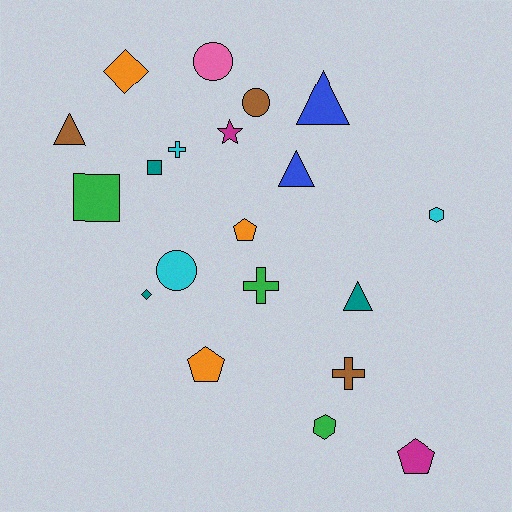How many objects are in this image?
There are 20 objects.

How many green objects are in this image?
There are 3 green objects.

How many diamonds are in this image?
There are 2 diamonds.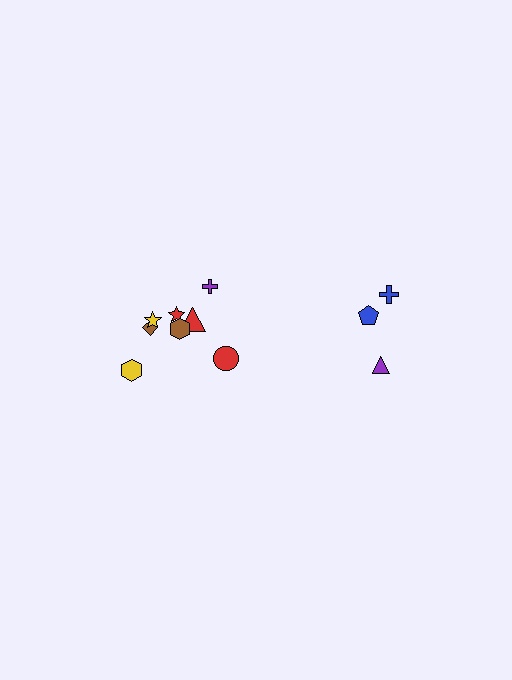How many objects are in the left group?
There are 8 objects.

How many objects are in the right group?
There are 3 objects.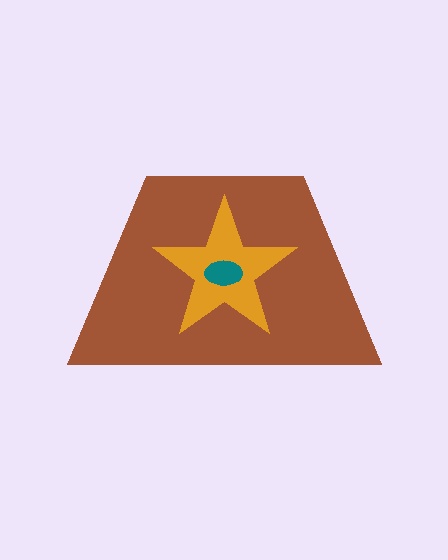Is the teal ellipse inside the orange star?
Yes.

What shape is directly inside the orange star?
The teal ellipse.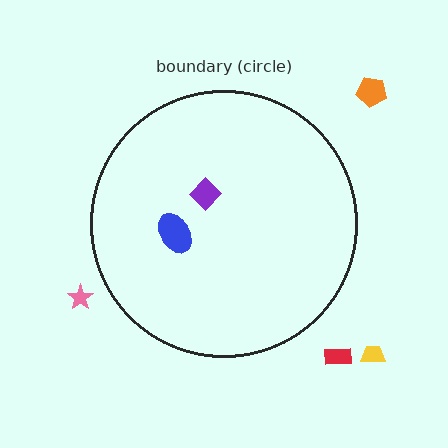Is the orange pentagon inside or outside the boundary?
Outside.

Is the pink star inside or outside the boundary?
Outside.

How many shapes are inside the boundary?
2 inside, 4 outside.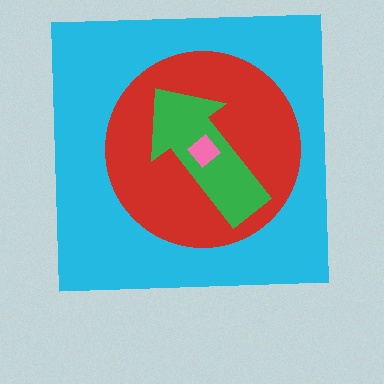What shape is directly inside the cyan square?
The red circle.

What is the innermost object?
The pink diamond.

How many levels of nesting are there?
4.